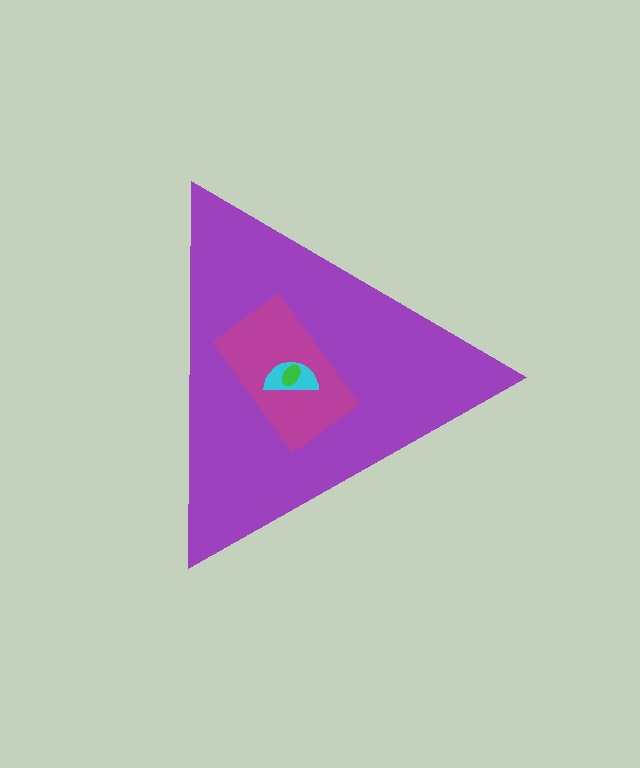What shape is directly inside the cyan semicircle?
The green ellipse.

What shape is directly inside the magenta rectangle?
The cyan semicircle.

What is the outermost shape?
The purple triangle.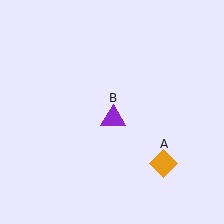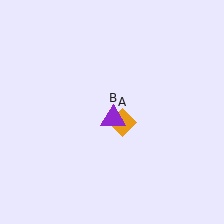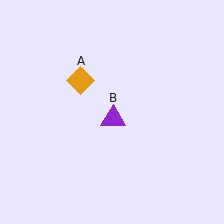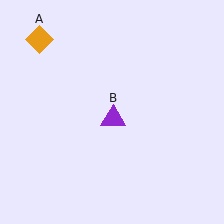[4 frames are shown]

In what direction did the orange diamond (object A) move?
The orange diamond (object A) moved up and to the left.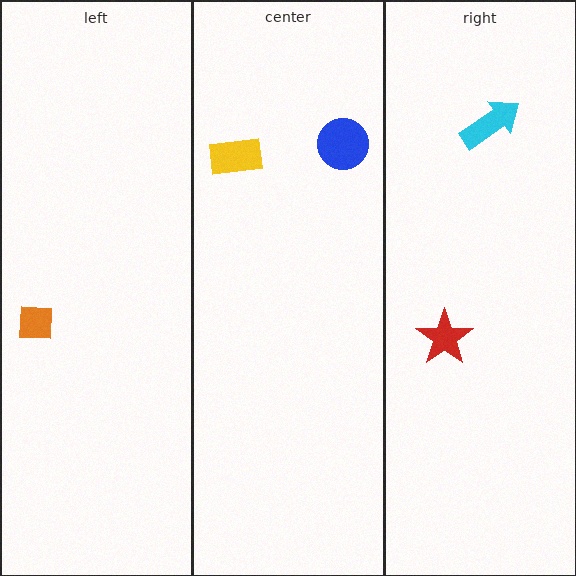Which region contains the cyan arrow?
The right region.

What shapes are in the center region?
The blue circle, the yellow rectangle.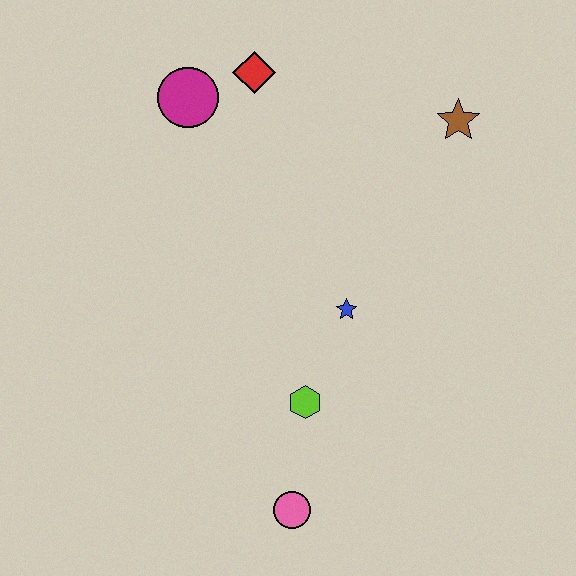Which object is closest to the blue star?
The lime hexagon is closest to the blue star.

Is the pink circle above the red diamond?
No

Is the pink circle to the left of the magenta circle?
No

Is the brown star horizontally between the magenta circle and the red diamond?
No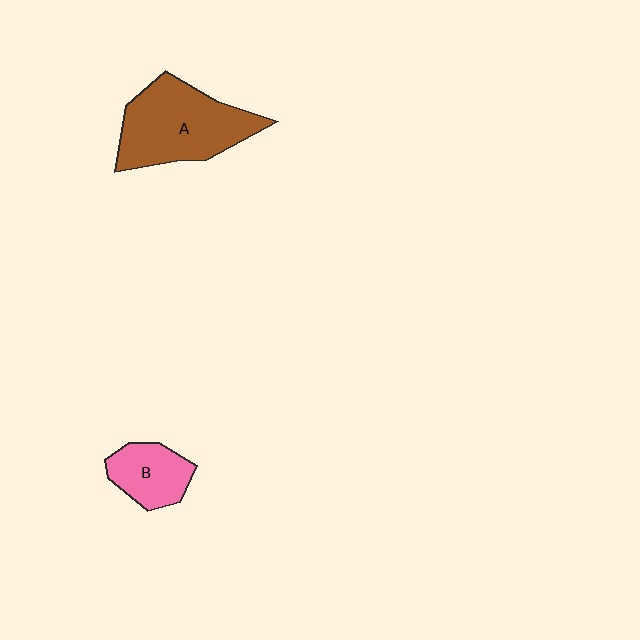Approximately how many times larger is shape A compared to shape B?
Approximately 2.1 times.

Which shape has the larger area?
Shape A (brown).